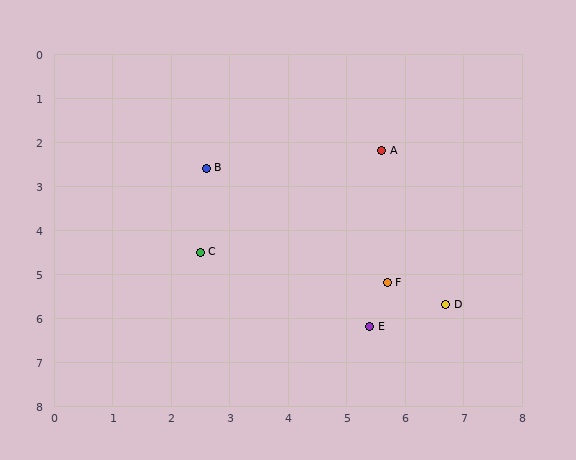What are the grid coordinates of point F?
Point F is at approximately (5.7, 5.2).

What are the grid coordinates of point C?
Point C is at approximately (2.5, 4.5).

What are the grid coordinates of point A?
Point A is at approximately (5.6, 2.2).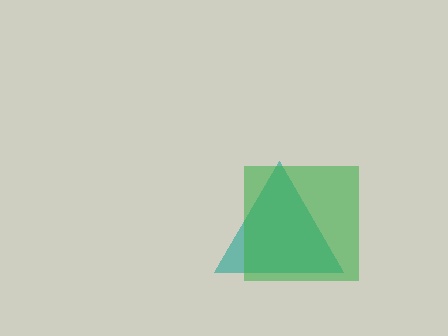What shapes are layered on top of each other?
The layered shapes are: a teal triangle, a green square.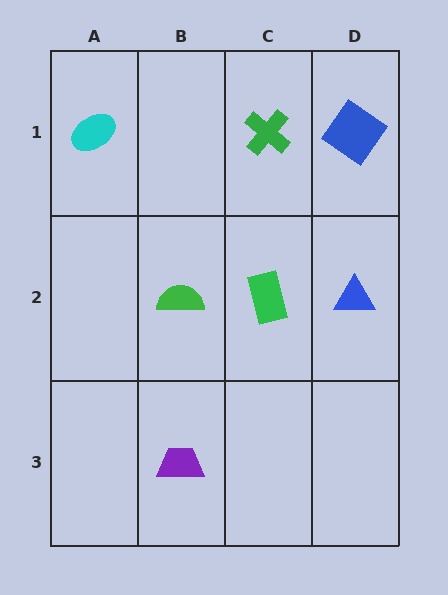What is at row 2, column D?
A blue triangle.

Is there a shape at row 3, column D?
No, that cell is empty.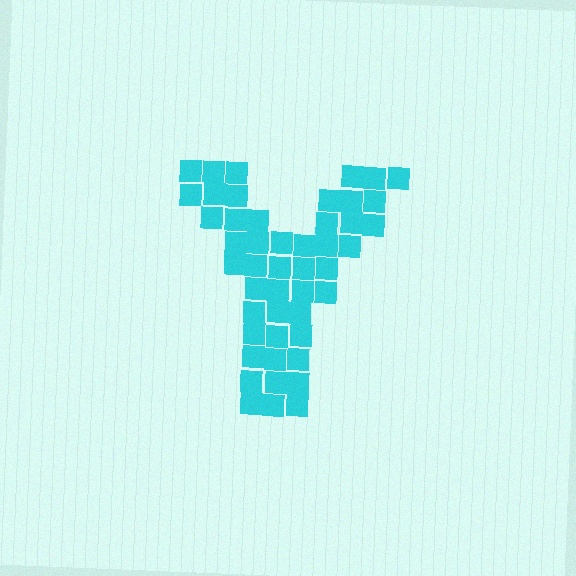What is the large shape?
The large shape is the letter Y.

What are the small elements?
The small elements are squares.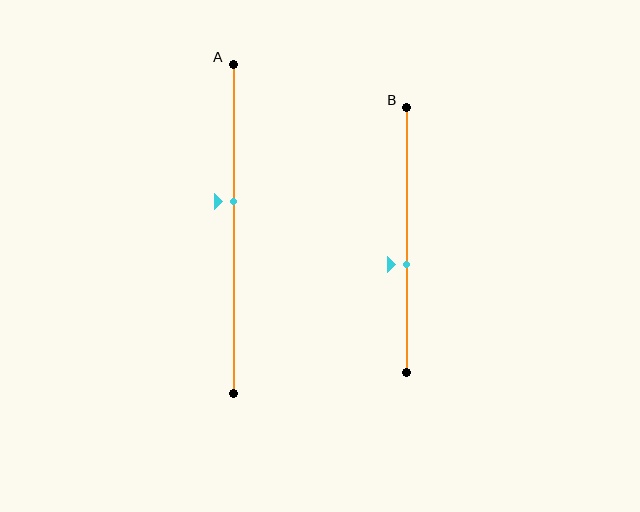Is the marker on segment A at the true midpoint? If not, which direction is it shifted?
No, the marker on segment A is shifted upward by about 8% of the segment length.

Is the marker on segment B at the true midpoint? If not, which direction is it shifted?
No, the marker on segment B is shifted downward by about 9% of the segment length.